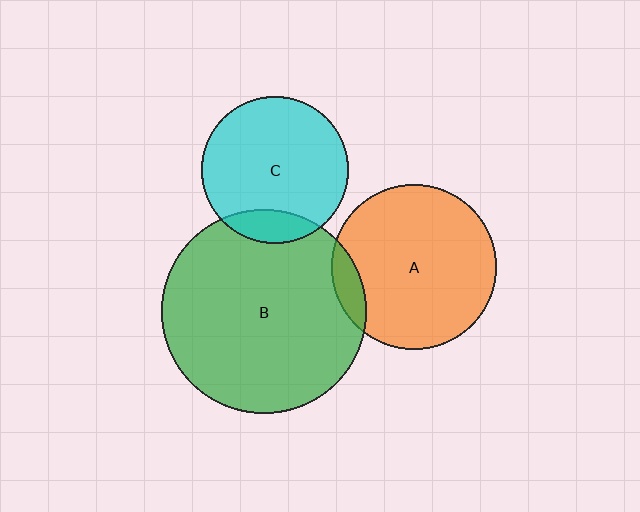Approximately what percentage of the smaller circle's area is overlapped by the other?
Approximately 15%.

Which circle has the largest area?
Circle B (green).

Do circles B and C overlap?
Yes.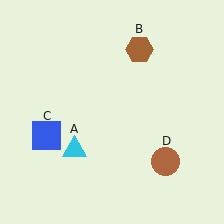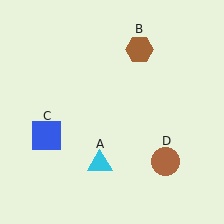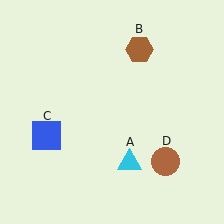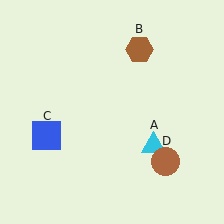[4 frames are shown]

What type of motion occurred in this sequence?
The cyan triangle (object A) rotated counterclockwise around the center of the scene.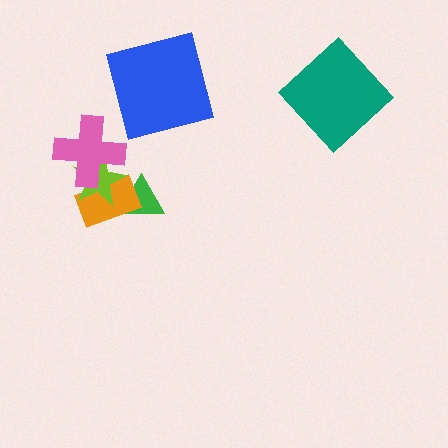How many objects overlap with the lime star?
3 objects overlap with the lime star.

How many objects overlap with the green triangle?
2 objects overlap with the green triangle.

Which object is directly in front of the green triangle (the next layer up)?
The orange rectangle is directly in front of the green triangle.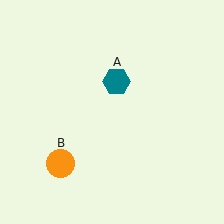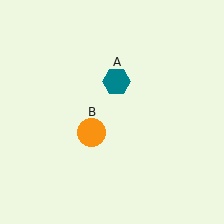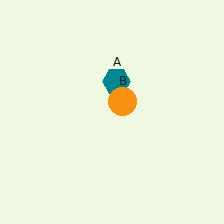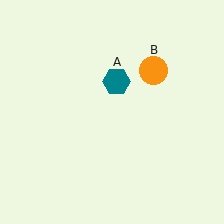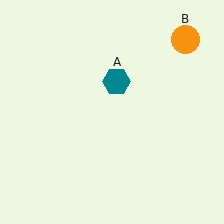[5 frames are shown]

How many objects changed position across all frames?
1 object changed position: orange circle (object B).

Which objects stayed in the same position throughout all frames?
Teal hexagon (object A) remained stationary.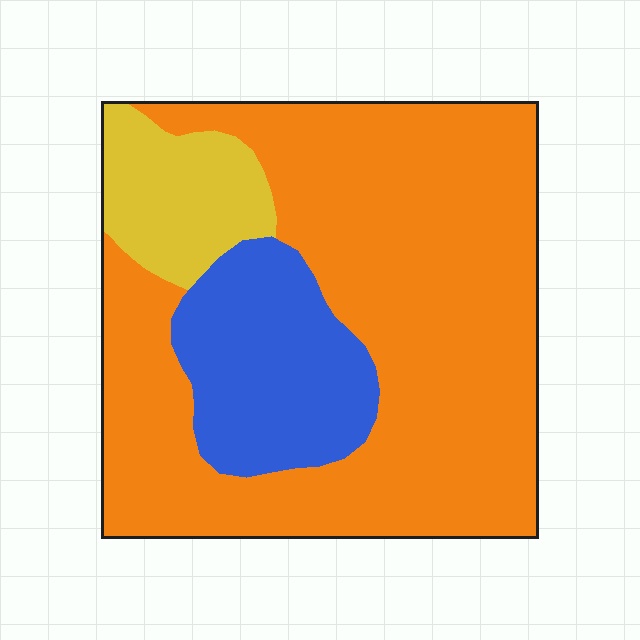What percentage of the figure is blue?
Blue covers roughly 20% of the figure.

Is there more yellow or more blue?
Blue.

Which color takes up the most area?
Orange, at roughly 70%.